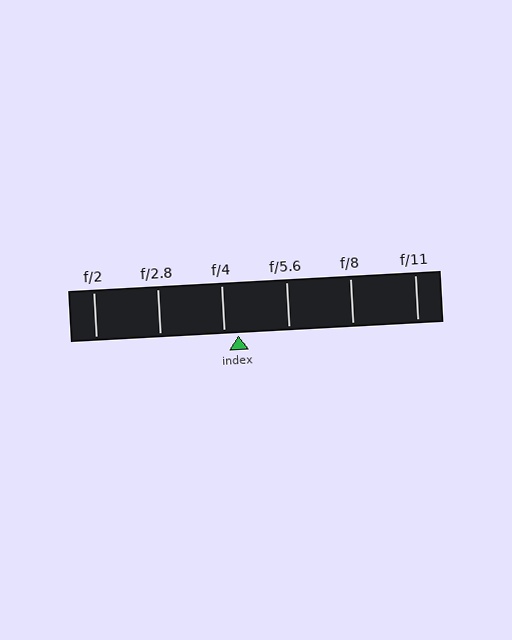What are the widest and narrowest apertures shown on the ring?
The widest aperture shown is f/2 and the narrowest is f/11.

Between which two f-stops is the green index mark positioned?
The index mark is between f/4 and f/5.6.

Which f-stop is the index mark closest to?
The index mark is closest to f/4.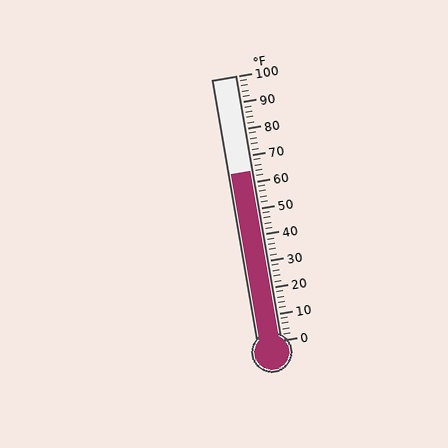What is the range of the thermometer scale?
The thermometer scale ranges from 0°F to 100°F.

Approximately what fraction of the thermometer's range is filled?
The thermometer is filled to approximately 65% of its range.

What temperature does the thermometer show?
The thermometer shows approximately 64°F.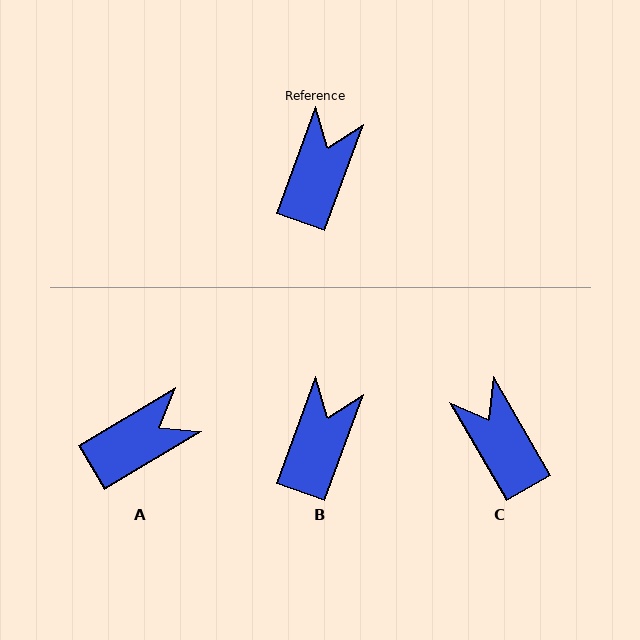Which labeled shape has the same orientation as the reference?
B.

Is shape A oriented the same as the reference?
No, it is off by about 39 degrees.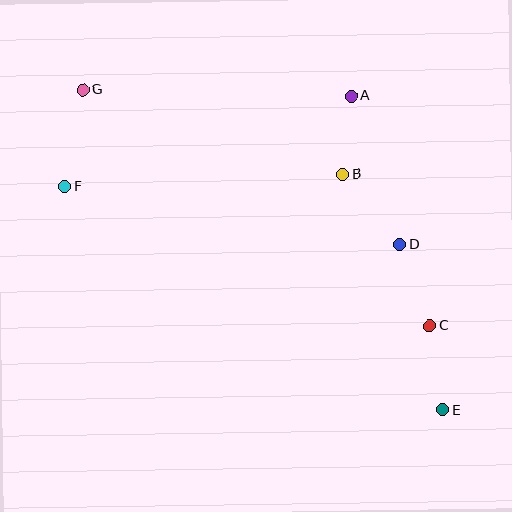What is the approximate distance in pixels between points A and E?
The distance between A and E is approximately 327 pixels.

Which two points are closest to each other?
Points A and B are closest to each other.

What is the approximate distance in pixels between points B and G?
The distance between B and G is approximately 273 pixels.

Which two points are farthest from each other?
Points E and G are farthest from each other.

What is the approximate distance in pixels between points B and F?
The distance between B and F is approximately 278 pixels.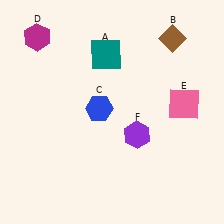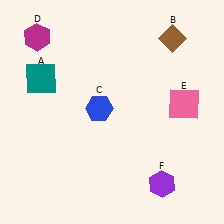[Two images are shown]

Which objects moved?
The objects that moved are: the teal square (A), the purple hexagon (F).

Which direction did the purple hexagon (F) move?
The purple hexagon (F) moved down.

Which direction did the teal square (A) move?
The teal square (A) moved left.